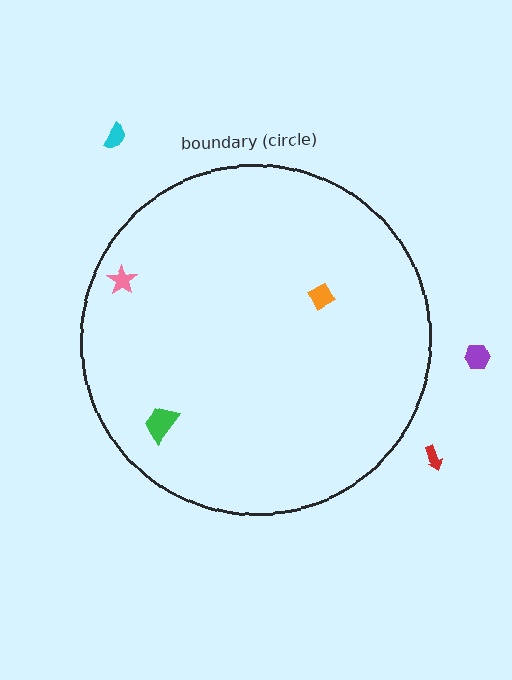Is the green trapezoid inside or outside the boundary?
Inside.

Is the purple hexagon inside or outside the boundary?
Outside.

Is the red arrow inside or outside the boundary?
Outside.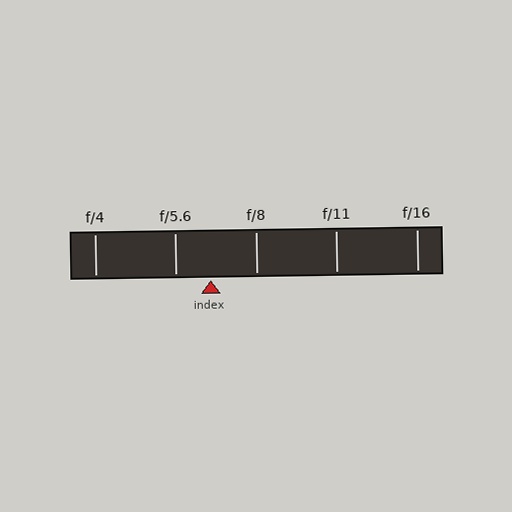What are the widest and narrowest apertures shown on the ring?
The widest aperture shown is f/4 and the narrowest is f/16.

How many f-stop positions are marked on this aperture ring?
There are 5 f-stop positions marked.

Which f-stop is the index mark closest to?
The index mark is closest to f/5.6.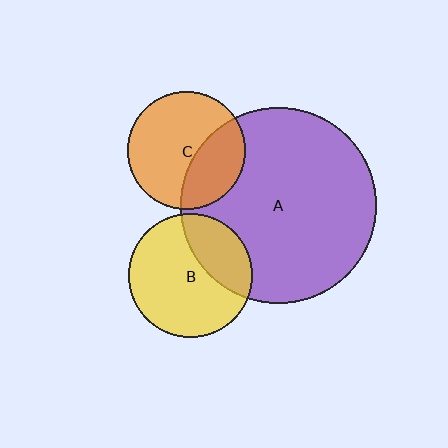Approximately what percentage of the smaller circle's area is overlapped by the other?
Approximately 35%.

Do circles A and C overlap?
Yes.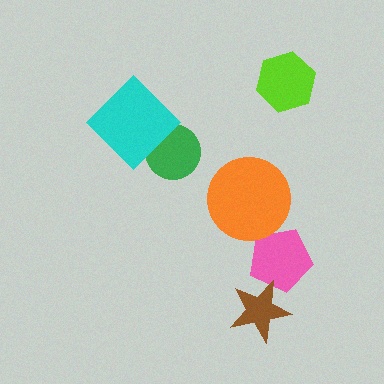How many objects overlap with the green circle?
1 object overlaps with the green circle.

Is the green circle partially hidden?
Yes, it is partially covered by another shape.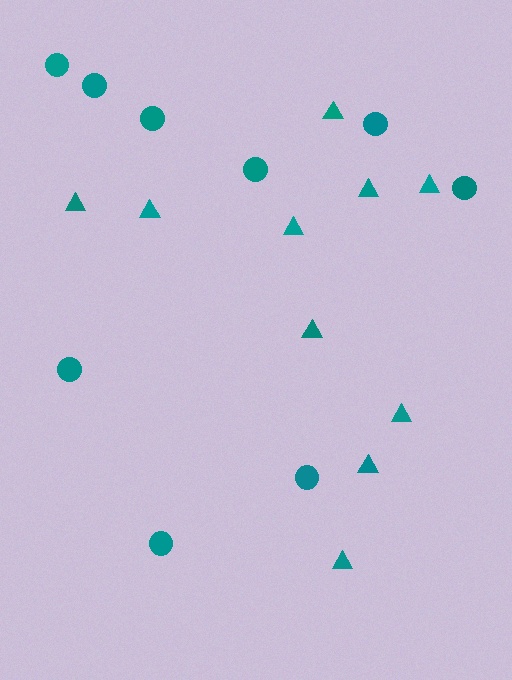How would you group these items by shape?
There are 2 groups: one group of circles (9) and one group of triangles (10).